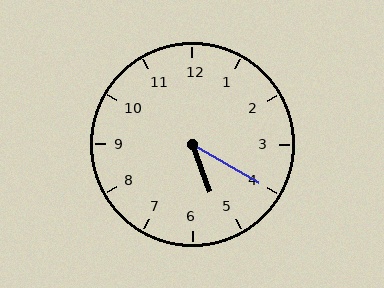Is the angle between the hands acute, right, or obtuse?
It is acute.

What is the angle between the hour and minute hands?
Approximately 40 degrees.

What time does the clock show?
5:20.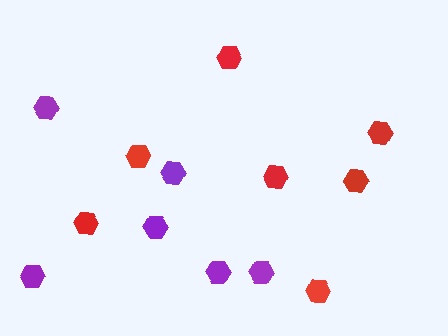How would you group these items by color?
There are 2 groups: one group of red hexagons (7) and one group of purple hexagons (6).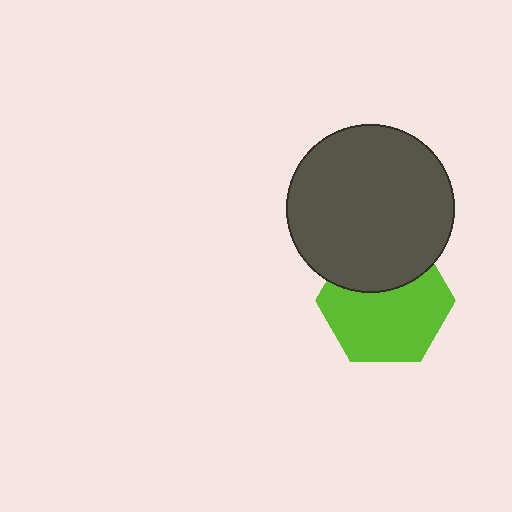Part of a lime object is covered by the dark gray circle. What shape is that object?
It is a hexagon.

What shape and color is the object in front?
The object in front is a dark gray circle.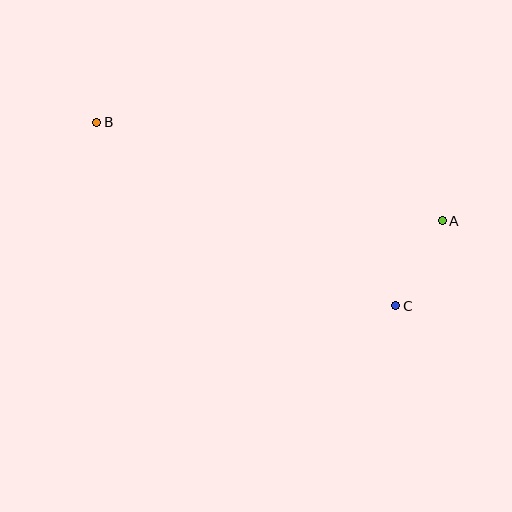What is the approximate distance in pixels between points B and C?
The distance between B and C is approximately 351 pixels.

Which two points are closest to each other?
Points A and C are closest to each other.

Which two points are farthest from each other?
Points A and B are farthest from each other.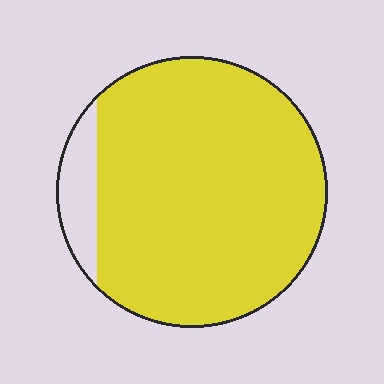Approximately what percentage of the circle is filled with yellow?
Approximately 90%.